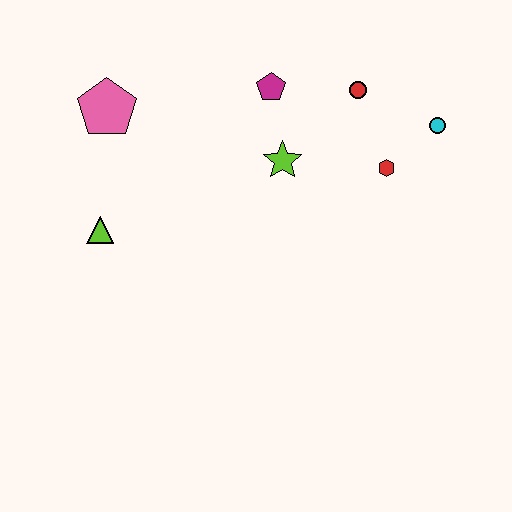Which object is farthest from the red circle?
The lime triangle is farthest from the red circle.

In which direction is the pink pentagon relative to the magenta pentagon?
The pink pentagon is to the left of the magenta pentagon.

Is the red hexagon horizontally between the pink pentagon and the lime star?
No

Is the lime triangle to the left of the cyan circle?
Yes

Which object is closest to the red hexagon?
The cyan circle is closest to the red hexagon.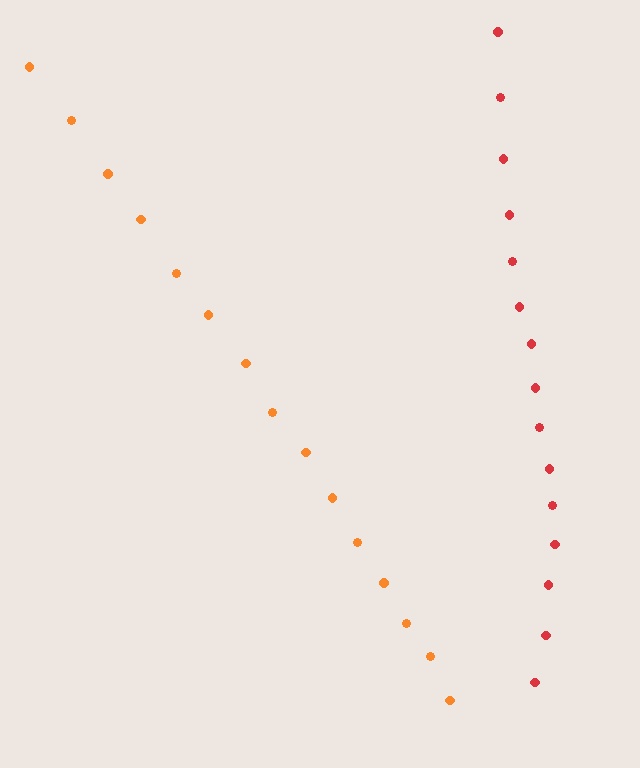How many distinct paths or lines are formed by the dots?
There are 2 distinct paths.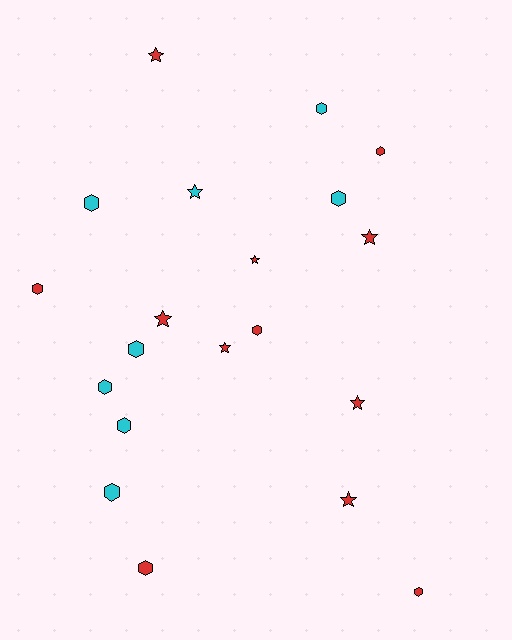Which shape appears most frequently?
Hexagon, with 12 objects.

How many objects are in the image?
There are 20 objects.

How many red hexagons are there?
There are 5 red hexagons.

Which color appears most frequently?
Red, with 12 objects.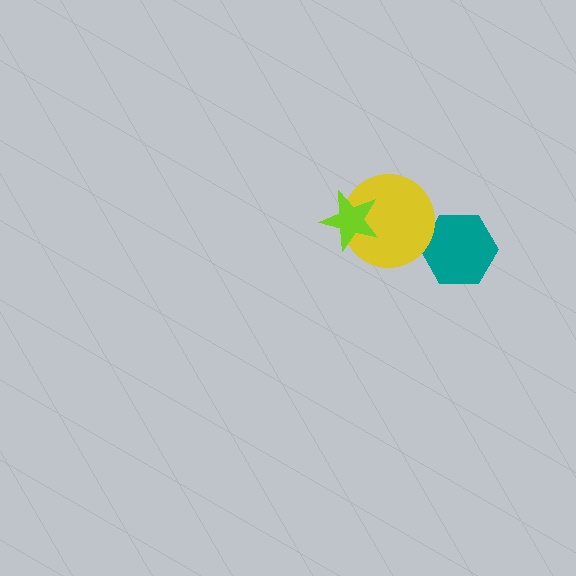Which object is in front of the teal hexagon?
The yellow circle is in front of the teal hexagon.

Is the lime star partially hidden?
No, no other shape covers it.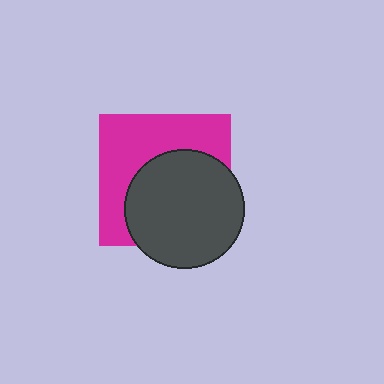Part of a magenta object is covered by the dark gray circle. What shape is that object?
It is a square.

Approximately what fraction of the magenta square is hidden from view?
Roughly 52% of the magenta square is hidden behind the dark gray circle.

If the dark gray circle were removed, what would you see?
You would see the complete magenta square.